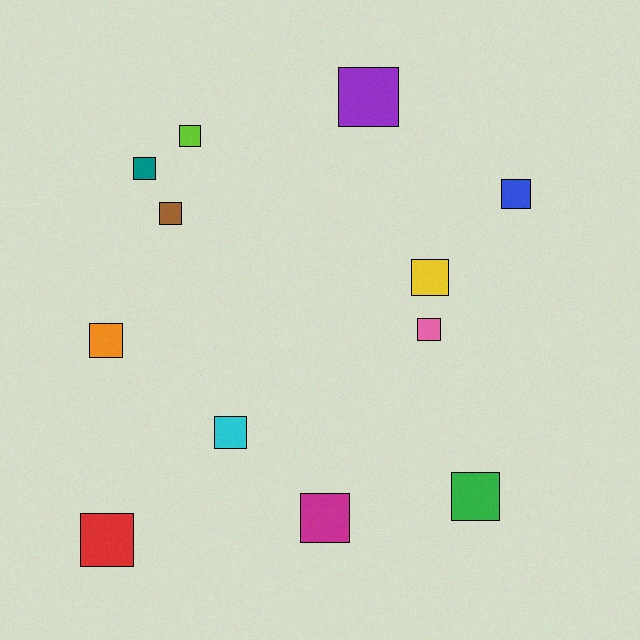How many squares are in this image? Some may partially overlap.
There are 12 squares.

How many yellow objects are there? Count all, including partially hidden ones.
There is 1 yellow object.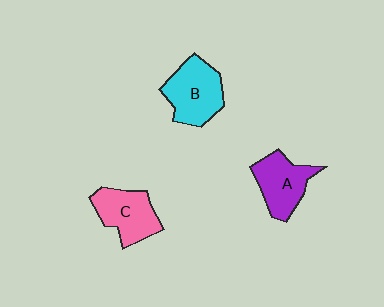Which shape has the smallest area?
Shape A (purple).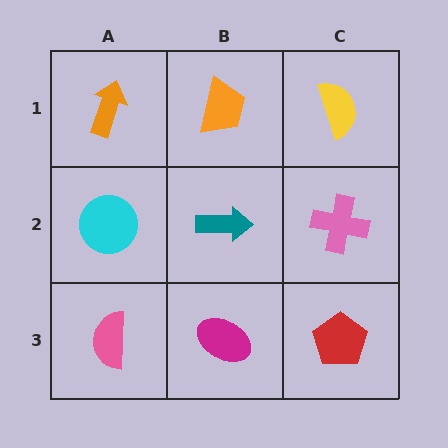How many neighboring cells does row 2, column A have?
3.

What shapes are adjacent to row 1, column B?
A teal arrow (row 2, column B), an orange arrow (row 1, column A), a yellow semicircle (row 1, column C).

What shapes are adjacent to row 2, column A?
An orange arrow (row 1, column A), a pink semicircle (row 3, column A), a teal arrow (row 2, column B).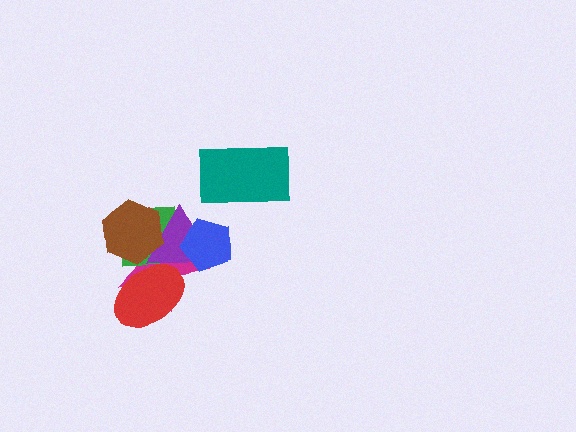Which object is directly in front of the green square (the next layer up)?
The purple triangle is directly in front of the green square.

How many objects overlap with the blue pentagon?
2 objects overlap with the blue pentagon.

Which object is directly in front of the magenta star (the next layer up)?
The green square is directly in front of the magenta star.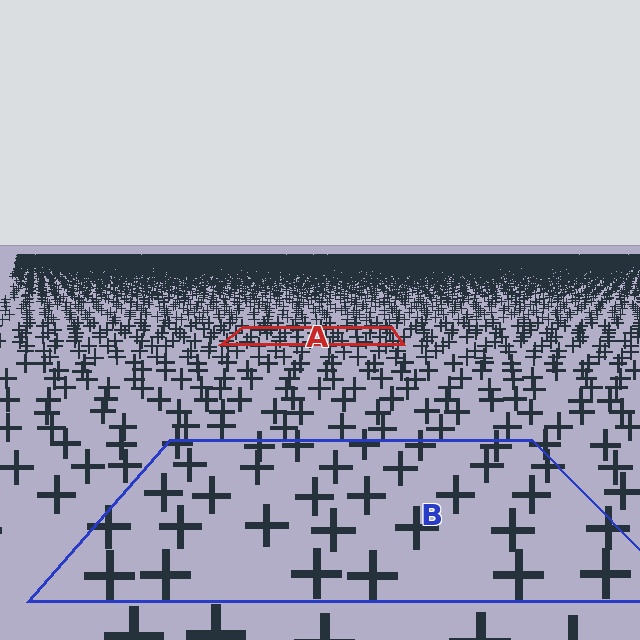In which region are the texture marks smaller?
The texture marks are smaller in region A, because it is farther away.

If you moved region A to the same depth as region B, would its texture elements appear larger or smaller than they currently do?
They would appear larger. At a closer depth, the same texture elements are projected at a bigger on-screen size.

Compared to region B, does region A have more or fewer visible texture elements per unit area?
Region A has more texture elements per unit area — they are packed more densely because it is farther away.